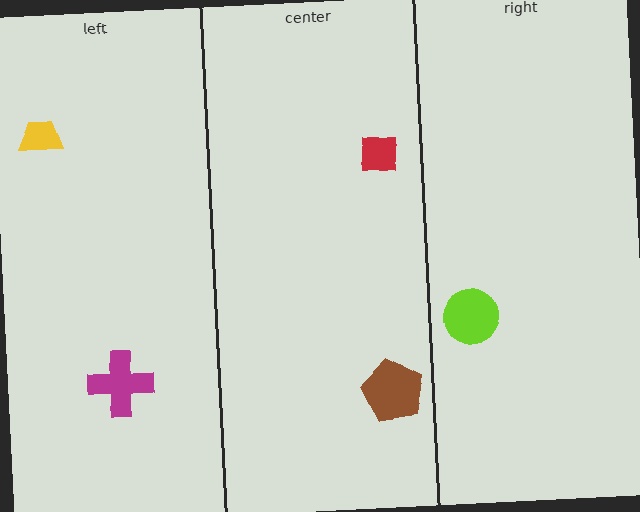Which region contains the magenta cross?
The left region.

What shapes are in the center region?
The red square, the brown pentagon.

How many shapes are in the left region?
2.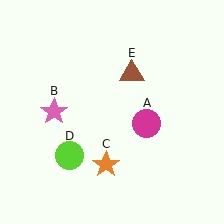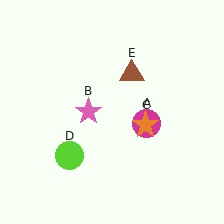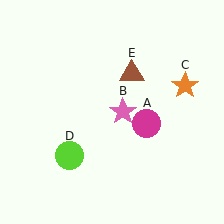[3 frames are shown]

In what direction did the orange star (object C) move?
The orange star (object C) moved up and to the right.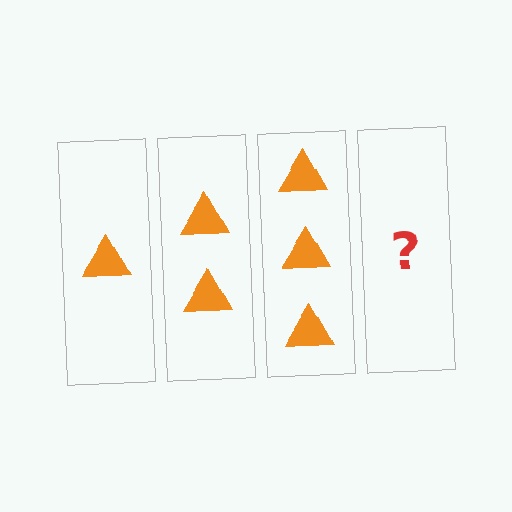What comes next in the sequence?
The next element should be 4 triangles.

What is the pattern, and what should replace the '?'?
The pattern is that each step adds one more triangle. The '?' should be 4 triangles.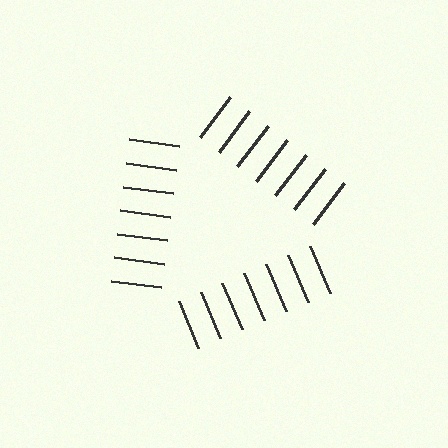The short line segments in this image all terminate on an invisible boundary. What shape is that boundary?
An illusory triangle — the line segments terminate on its edges but no continuous stroke is drawn.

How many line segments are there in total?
21 — 7 along each of the 3 edges.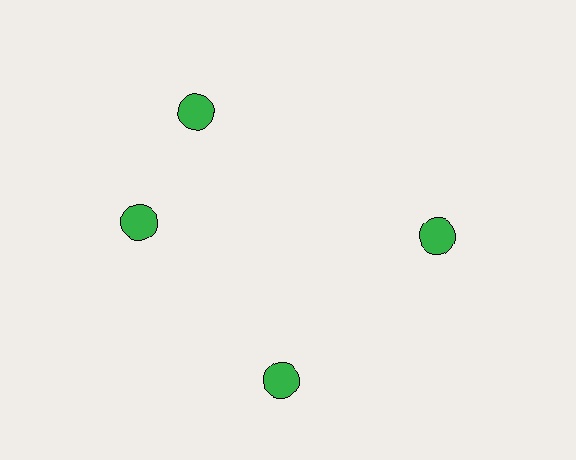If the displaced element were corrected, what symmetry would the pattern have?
It would have 4-fold rotational symmetry — the pattern would map onto itself every 90 degrees.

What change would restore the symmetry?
The symmetry would be restored by rotating it back into even spacing with its neighbors so that all 4 circles sit at equal angles and equal distance from the center.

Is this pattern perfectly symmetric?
No. The 4 green circles are arranged in a ring, but one element near the 12 o'clock position is rotated out of alignment along the ring, breaking the 4-fold rotational symmetry.